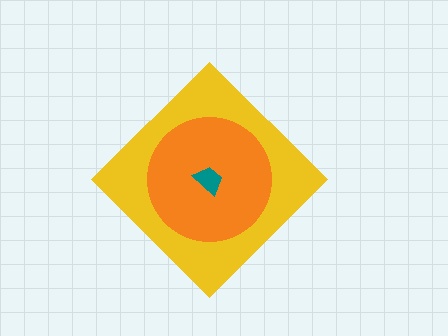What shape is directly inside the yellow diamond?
The orange circle.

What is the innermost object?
The teal trapezoid.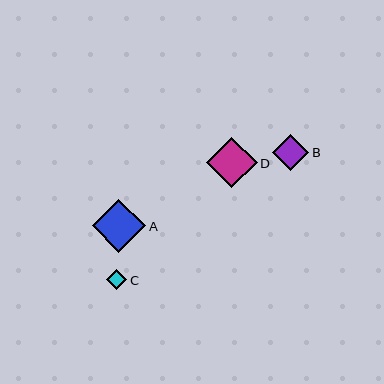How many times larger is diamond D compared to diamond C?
Diamond D is approximately 2.5 times the size of diamond C.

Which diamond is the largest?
Diamond A is the largest with a size of approximately 54 pixels.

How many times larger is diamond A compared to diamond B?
Diamond A is approximately 1.5 times the size of diamond B.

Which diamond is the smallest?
Diamond C is the smallest with a size of approximately 20 pixels.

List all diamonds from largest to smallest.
From largest to smallest: A, D, B, C.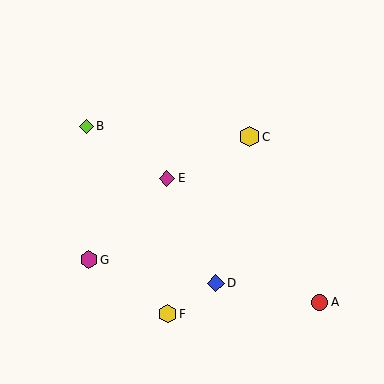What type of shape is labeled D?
Shape D is a blue diamond.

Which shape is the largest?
The yellow hexagon (labeled C) is the largest.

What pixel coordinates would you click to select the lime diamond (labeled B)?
Click at (86, 126) to select the lime diamond B.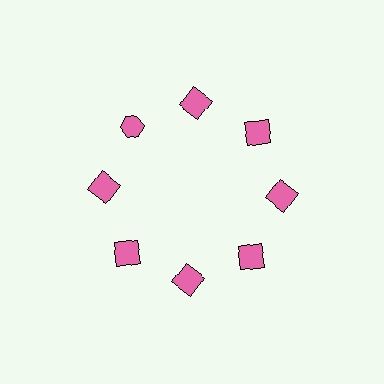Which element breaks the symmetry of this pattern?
The pink hexagon at roughly the 10 o'clock position breaks the symmetry. All other shapes are pink squares.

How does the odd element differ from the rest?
It has a different shape: hexagon instead of square.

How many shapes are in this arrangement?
There are 8 shapes arranged in a ring pattern.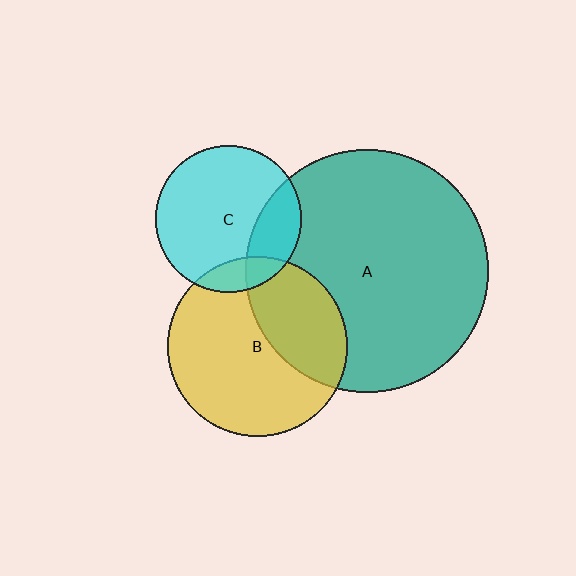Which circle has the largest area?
Circle A (teal).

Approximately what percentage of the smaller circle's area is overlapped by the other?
Approximately 15%.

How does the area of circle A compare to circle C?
Approximately 2.7 times.